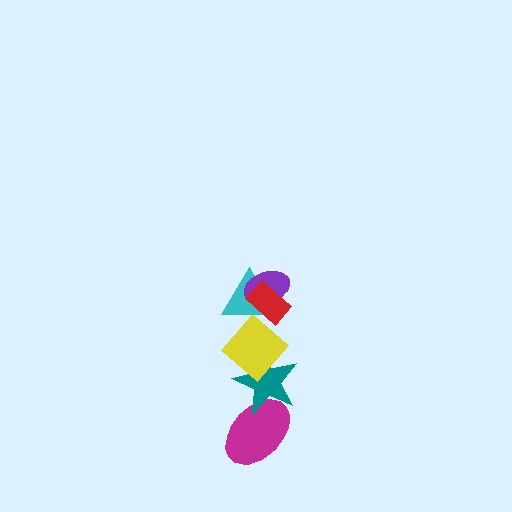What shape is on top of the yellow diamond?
The cyan triangle is on top of the yellow diamond.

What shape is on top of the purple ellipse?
The red rectangle is on top of the purple ellipse.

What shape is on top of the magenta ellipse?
The teal star is on top of the magenta ellipse.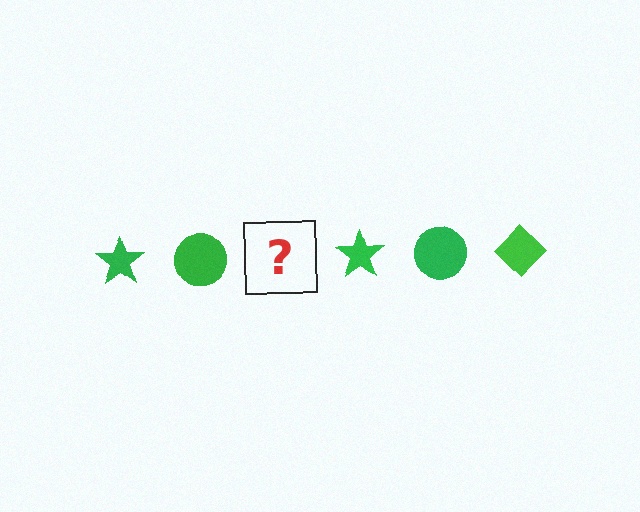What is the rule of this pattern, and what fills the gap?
The rule is that the pattern cycles through star, circle, diamond shapes in green. The gap should be filled with a green diamond.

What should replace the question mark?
The question mark should be replaced with a green diamond.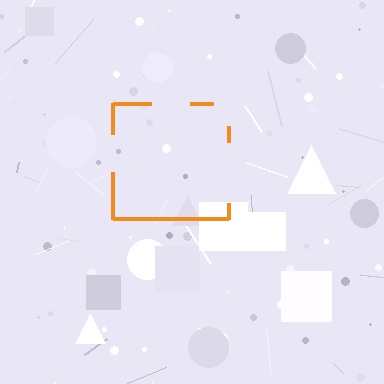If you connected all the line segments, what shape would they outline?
They would outline a square.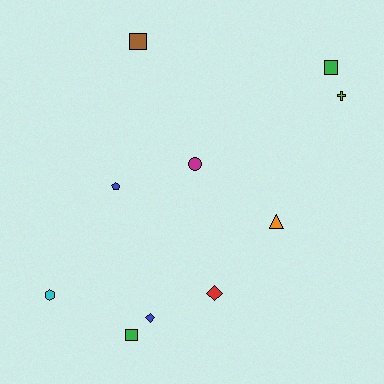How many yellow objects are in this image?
There are no yellow objects.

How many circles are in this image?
There is 1 circle.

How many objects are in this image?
There are 10 objects.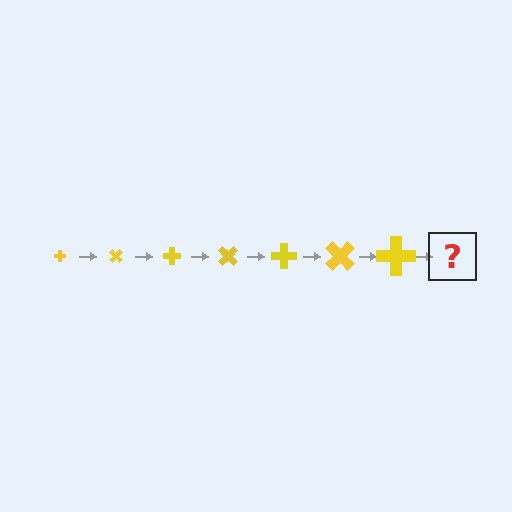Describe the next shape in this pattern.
It should be a cross, larger than the previous one and rotated 315 degrees from the start.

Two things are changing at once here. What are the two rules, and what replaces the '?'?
The two rules are that the cross grows larger each step and it rotates 45 degrees each step. The '?' should be a cross, larger than the previous one and rotated 315 degrees from the start.